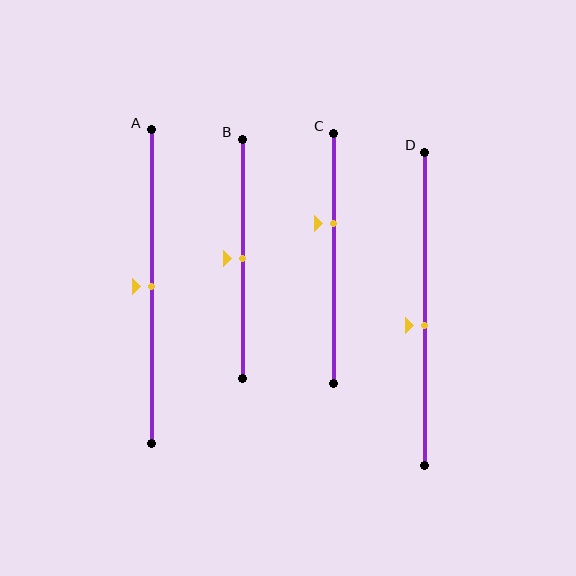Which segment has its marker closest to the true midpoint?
Segment A has its marker closest to the true midpoint.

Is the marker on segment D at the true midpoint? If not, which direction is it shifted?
No, the marker on segment D is shifted downward by about 5% of the segment length.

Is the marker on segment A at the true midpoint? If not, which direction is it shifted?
Yes, the marker on segment A is at the true midpoint.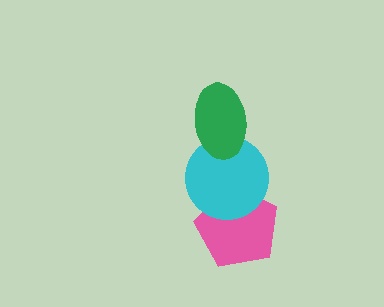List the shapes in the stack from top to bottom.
From top to bottom: the green ellipse, the cyan circle, the pink pentagon.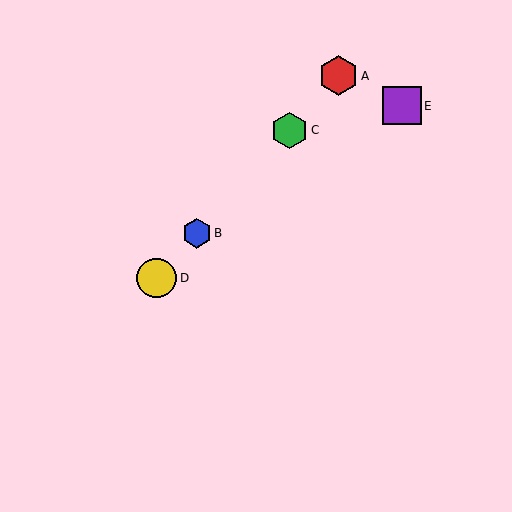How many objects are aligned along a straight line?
4 objects (A, B, C, D) are aligned along a straight line.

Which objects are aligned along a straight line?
Objects A, B, C, D are aligned along a straight line.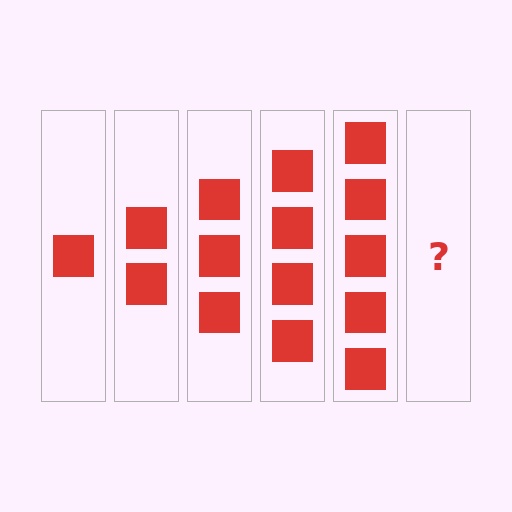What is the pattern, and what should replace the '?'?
The pattern is that each step adds one more square. The '?' should be 6 squares.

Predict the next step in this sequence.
The next step is 6 squares.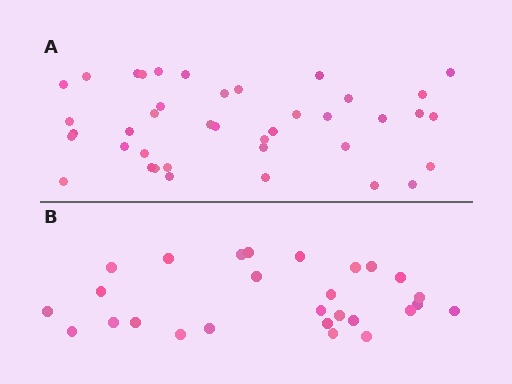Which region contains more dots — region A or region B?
Region A (the top region) has more dots.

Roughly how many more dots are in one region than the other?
Region A has approximately 15 more dots than region B.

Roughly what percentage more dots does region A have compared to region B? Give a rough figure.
About 50% more.